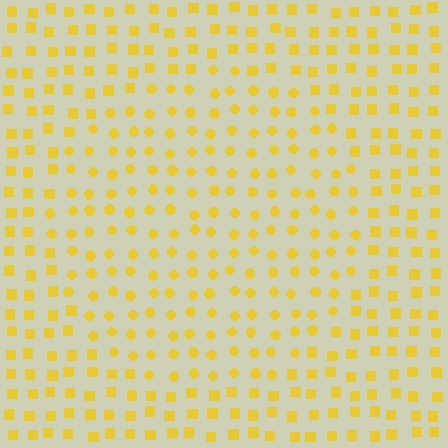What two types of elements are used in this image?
The image uses circles inside the circle region and squares outside it.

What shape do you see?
I see a circle.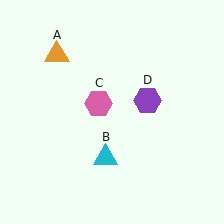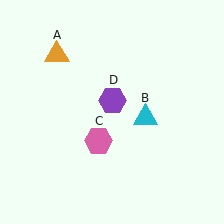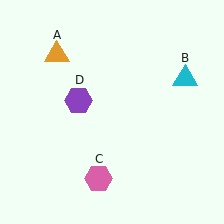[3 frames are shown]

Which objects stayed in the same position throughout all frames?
Orange triangle (object A) remained stationary.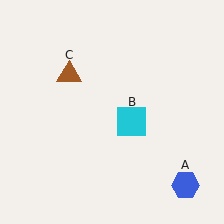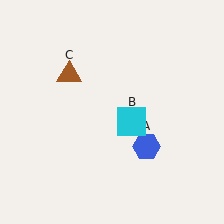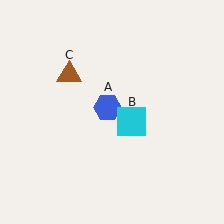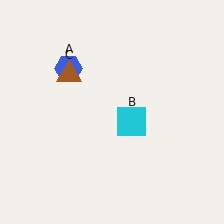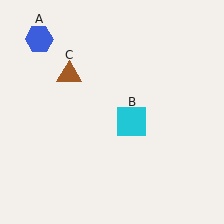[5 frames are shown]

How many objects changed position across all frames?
1 object changed position: blue hexagon (object A).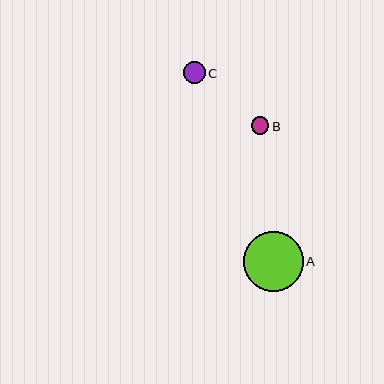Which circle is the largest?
Circle A is the largest with a size of approximately 59 pixels.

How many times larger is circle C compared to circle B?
Circle C is approximately 1.2 times the size of circle B.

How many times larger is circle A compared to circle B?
Circle A is approximately 3.4 times the size of circle B.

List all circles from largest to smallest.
From largest to smallest: A, C, B.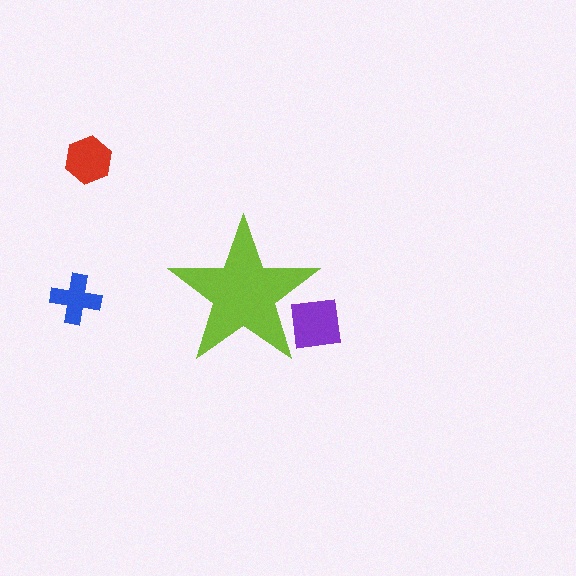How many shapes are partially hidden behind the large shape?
1 shape is partially hidden.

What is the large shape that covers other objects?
A lime star.